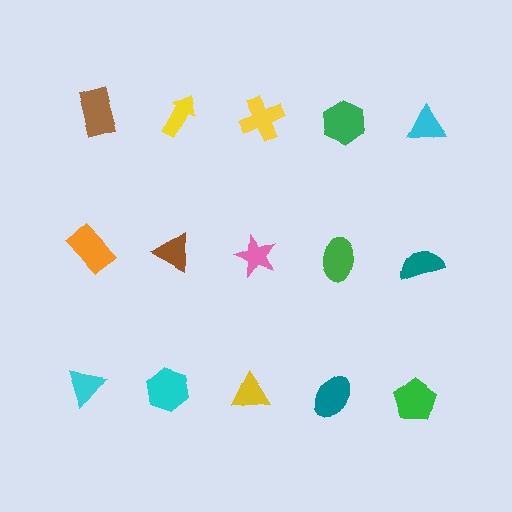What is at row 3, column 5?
A green pentagon.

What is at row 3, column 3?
A yellow triangle.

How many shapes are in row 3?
5 shapes.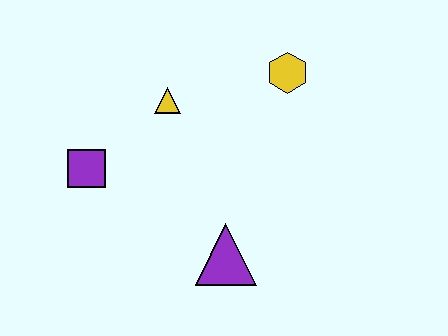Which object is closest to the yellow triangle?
The purple square is closest to the yellow triangle.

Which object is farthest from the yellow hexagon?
The purple square is farthest from the yellow hexagon.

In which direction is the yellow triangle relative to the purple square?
The yellow triangle is to the right of the purple square.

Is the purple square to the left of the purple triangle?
Yes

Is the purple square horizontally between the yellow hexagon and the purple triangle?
No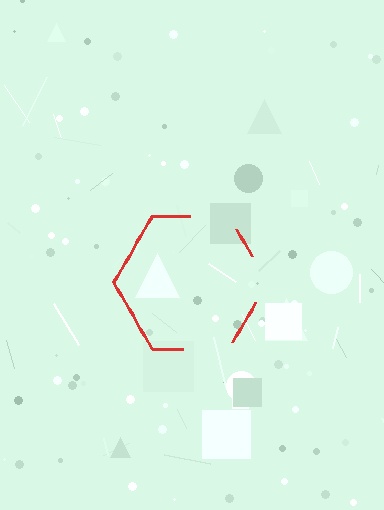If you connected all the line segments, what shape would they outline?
They would outline a hexagon.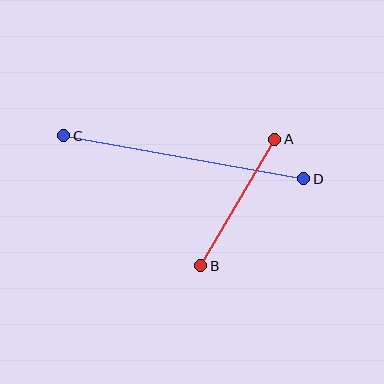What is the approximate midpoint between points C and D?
The midpoint is at approximately (184, 157) pixels.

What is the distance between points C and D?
The distance is approximately 244 pixels.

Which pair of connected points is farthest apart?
Points C and D are farthest apart.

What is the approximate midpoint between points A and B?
The midpoint is at approximately (238, 202) pixels.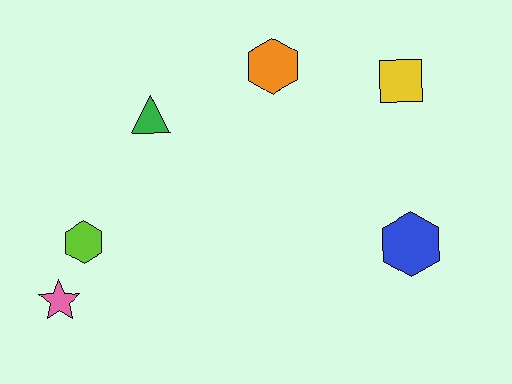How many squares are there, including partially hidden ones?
There is 1 square.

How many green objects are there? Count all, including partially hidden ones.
There is 1 green object.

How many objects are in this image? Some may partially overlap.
There are 6 objects.